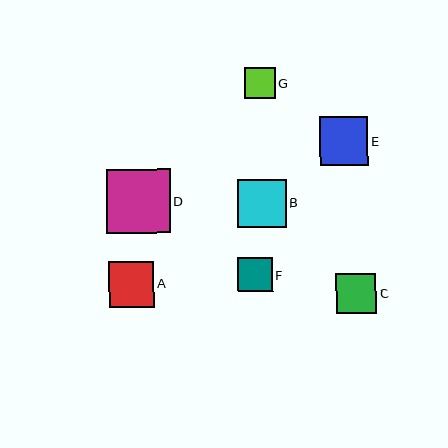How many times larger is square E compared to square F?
Square E is approximately 1.4 times the size of square F.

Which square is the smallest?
Square G is the smallest with a size of approximately 31 pixels.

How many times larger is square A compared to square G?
Square A is approximately 1.5 times the size of square G.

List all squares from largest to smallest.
From largest to smallest: D, B, E, A, C, F, G.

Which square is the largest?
Square D is the largest with a size of approximately 64 pixels.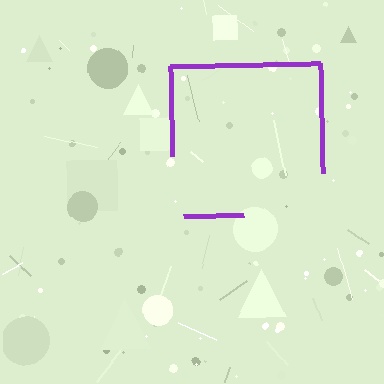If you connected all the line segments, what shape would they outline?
They would outline a square.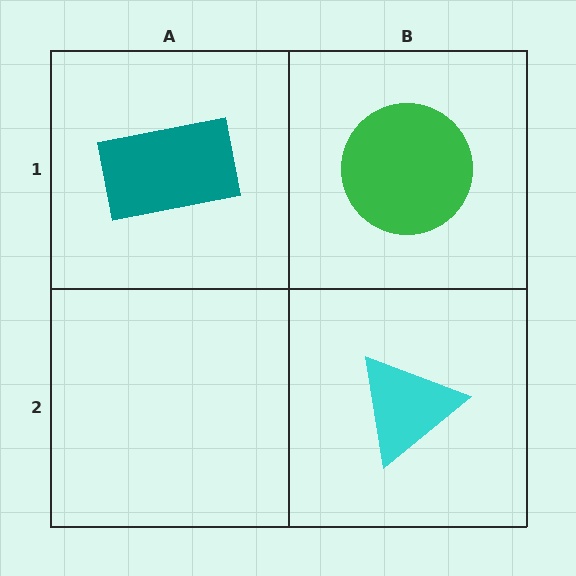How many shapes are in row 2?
1 shape.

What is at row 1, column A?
A teal rectangle.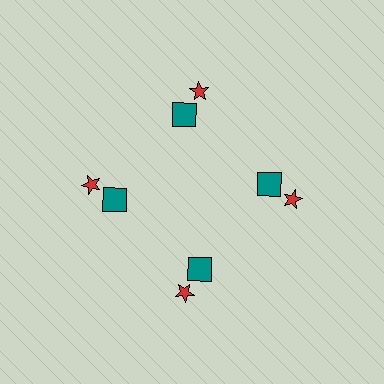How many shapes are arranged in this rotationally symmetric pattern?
There are 8 shapes, arranged in 4 groups of 2.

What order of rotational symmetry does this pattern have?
This pattern has 4-fold rotational symmetry.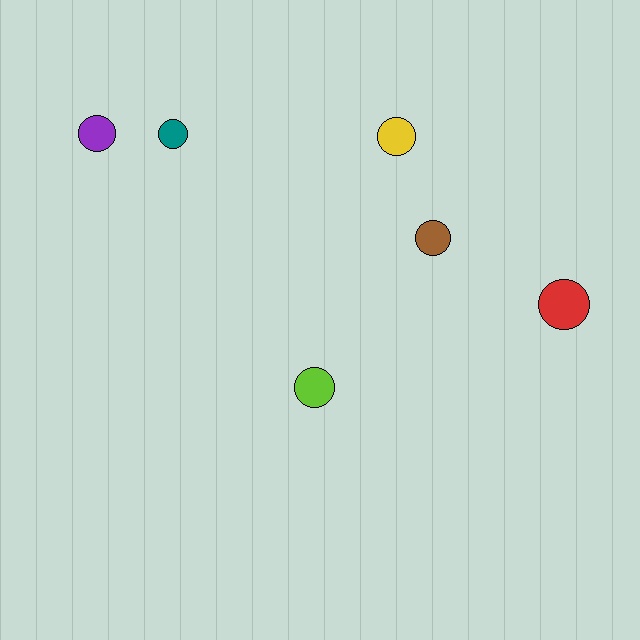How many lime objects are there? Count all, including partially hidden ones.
There is 1 lime object.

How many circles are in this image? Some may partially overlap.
There are 6 circles.